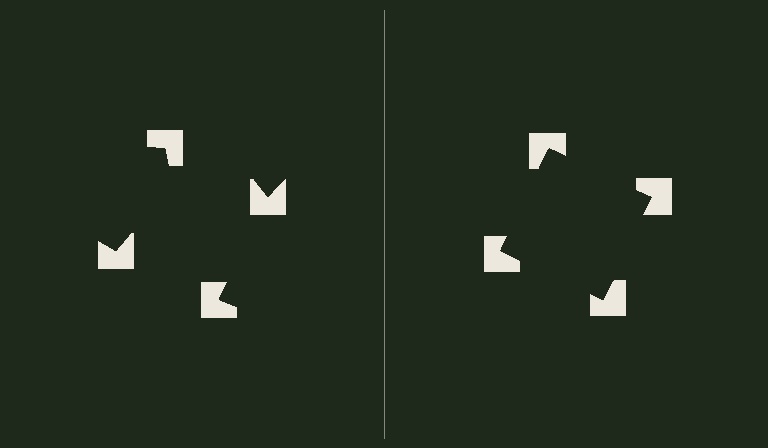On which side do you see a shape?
An illusory square appears on the right side. On the left side the wedge cuts are rotated, so no coherent shape forms.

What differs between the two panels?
The notched squares are positioned identically on both sides; only the wedge orientations differ. On the right they align to a square; on the left they are misaligned.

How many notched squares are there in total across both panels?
8 — 4 on each side.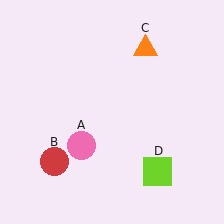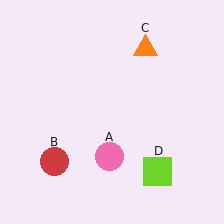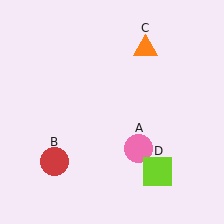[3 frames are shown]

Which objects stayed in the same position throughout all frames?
Red circle (object B) and orange triangle (object C) and lime square (object D) remained stationary.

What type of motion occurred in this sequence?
The pink circle (object A) rotated counterclockwise around the center of the scene.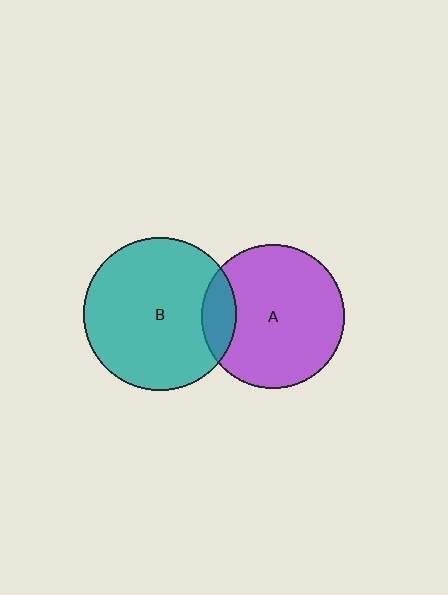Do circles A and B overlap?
Yes.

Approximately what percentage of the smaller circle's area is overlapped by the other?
Approximately 15%.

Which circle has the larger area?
Circle B (teal).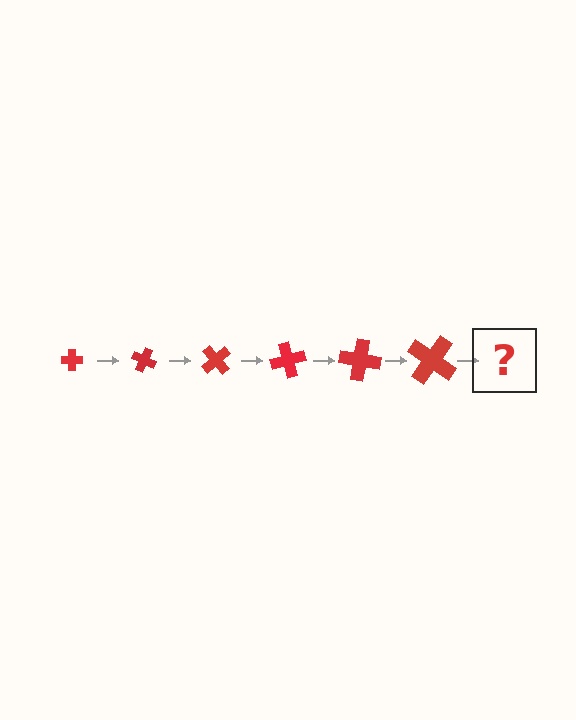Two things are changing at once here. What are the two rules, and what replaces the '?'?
The two rules are that the cross grows larger each step and it rotates 25 degrees each step. The '?' should be a cross, larger than the previous one and rotated 150 degrees from the start.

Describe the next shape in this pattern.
It should be a cross, larger than the previous one and rotated 150 degrees from the start.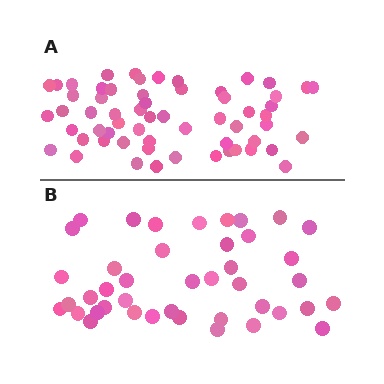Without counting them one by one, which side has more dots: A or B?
Region A (the top region) has more dots.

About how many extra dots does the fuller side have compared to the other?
Region A has approximately 20 more dots than region B.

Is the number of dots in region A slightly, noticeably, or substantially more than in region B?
Region A has noticeably more, but not dramatically so. The ratio is roughly 1.4 to 1.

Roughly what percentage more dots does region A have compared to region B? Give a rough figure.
About 45% more.